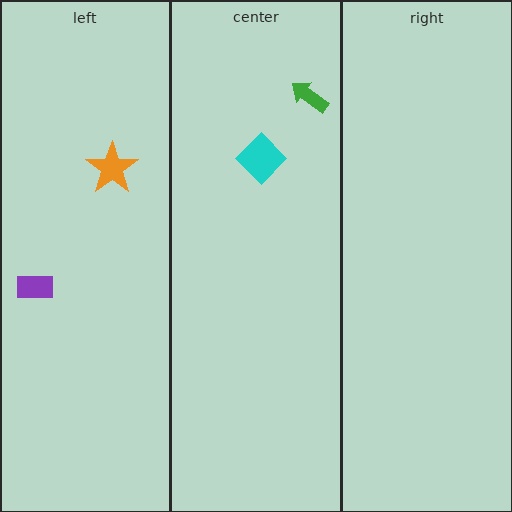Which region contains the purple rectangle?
The left region.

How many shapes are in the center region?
2.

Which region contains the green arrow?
The center region.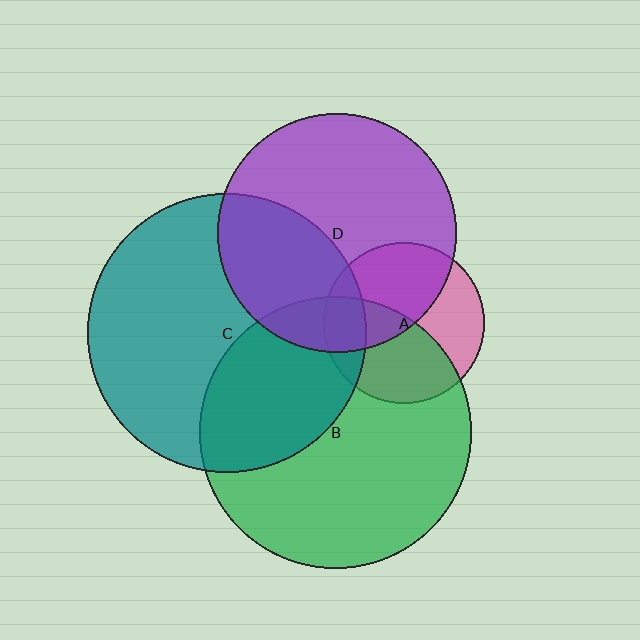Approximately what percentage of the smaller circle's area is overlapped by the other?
Approximately 20%.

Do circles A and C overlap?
Yes.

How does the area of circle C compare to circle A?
Approximately 3.0 times.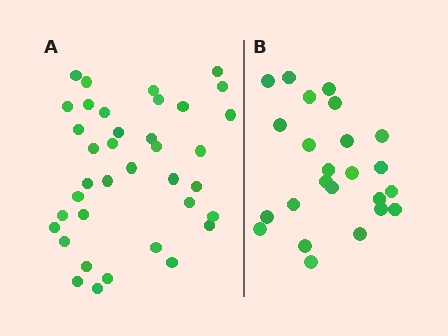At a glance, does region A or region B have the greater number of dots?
Region A (the left region) has more dots.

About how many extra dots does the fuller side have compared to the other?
Region A has approximately 15 more dots than region B.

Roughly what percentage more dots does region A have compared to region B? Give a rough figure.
About 55% more.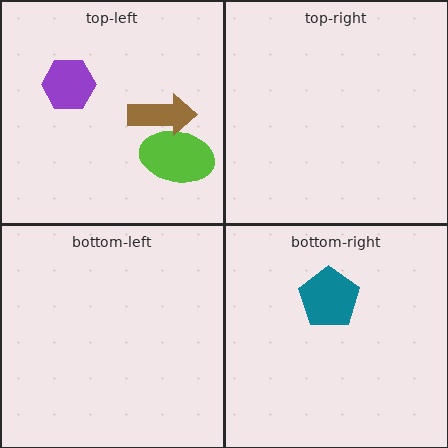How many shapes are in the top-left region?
3.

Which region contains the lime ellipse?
The top-left region.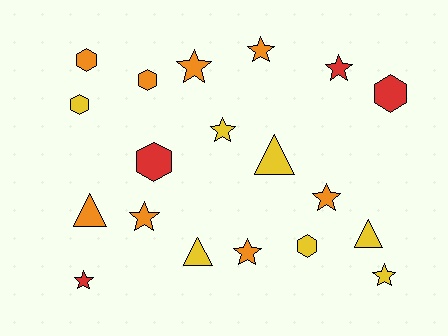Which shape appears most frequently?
Star, with 9 objects.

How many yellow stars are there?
There are 2 yellow stars.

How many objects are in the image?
There are 19 objects.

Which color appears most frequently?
Orange, with 8 objects.